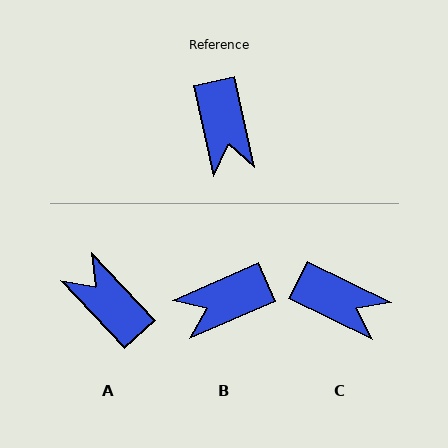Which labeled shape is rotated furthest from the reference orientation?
A, about 150 degrees away.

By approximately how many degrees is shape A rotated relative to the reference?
Approximately 150 degrees clockwise.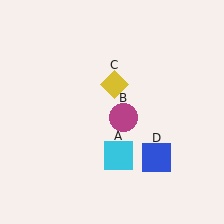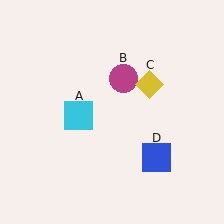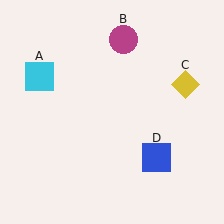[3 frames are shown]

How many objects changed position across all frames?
3 objects changed position: cyan square (object A), magenta circle (object B), yellow diamond (object C).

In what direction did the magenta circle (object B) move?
The magenta circle (object B) moved up.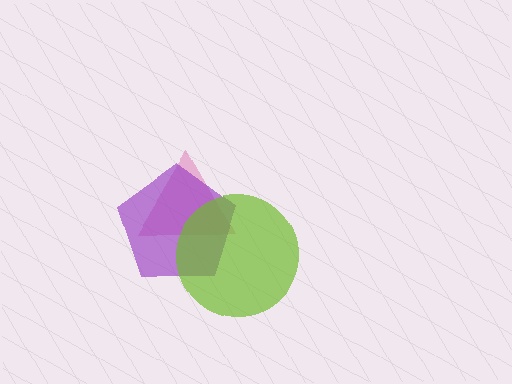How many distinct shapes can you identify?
There are 3 distinct shapes: a pink triangle, a purple pentagon, a lime circle.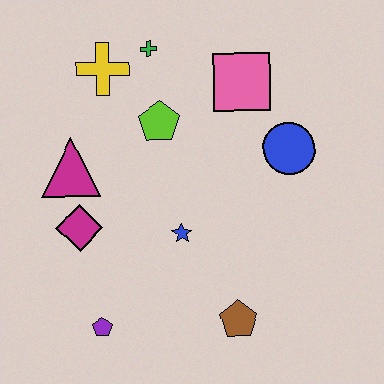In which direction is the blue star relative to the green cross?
The blue star is below the green cross.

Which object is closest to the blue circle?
The pink square is closest to the blue circle.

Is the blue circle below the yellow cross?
Yes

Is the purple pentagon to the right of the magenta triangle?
Yes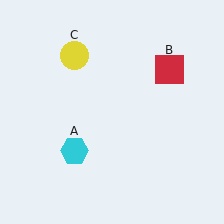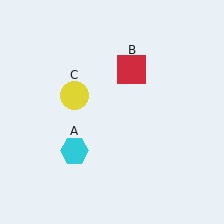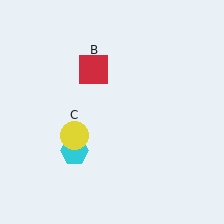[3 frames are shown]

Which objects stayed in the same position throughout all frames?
Cyan hexagon (object A) remained stationary.